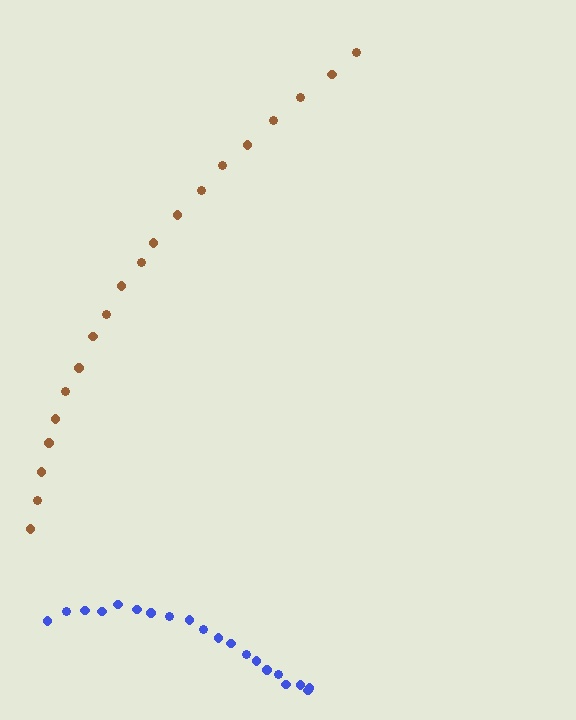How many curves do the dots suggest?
There are 2 distinct paths.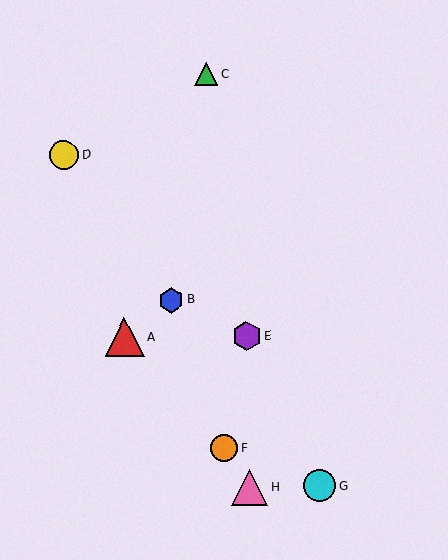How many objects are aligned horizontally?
2 objects (A, E) are aligned horizontally.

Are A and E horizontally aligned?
Yes, both are at y≈337.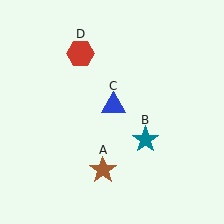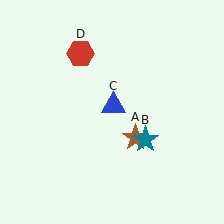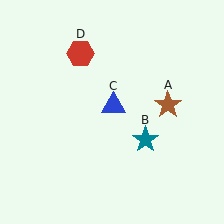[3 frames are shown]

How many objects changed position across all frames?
1 object changed position: brown star (object A).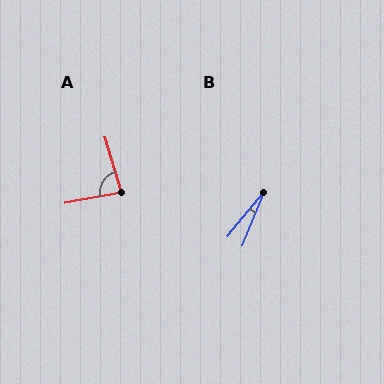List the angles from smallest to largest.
B (17°), A (85°).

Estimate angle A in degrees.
Approximately 85 degrees.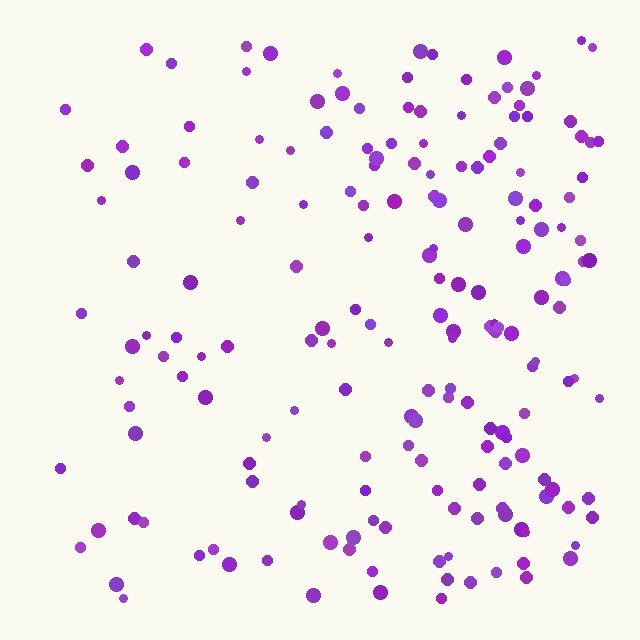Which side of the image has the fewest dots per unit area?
The left.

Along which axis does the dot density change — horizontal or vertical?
Horizontal.